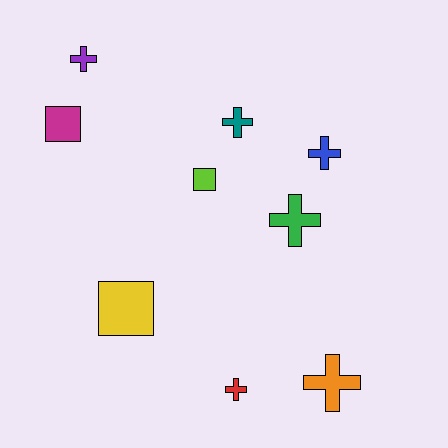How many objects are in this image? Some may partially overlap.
There are 9 objects.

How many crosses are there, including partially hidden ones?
There are 6 crosses.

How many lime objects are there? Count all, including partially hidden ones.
There is 1 lime object.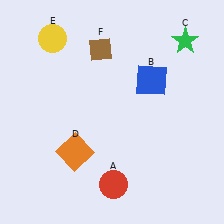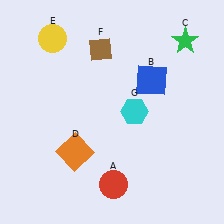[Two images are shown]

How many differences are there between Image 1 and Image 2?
There is 1 difference between the two images.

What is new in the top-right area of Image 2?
A cyan hexagon (G) was added in the top-right area of Image 2.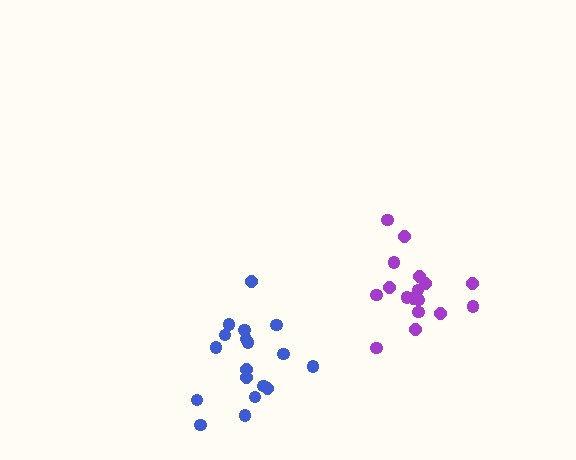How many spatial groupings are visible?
There are 2 spatial groupings.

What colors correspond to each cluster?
The clusters are colored: purple, blue.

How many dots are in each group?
Group 1: 17 dots, Group 2: 18 dots (35 total).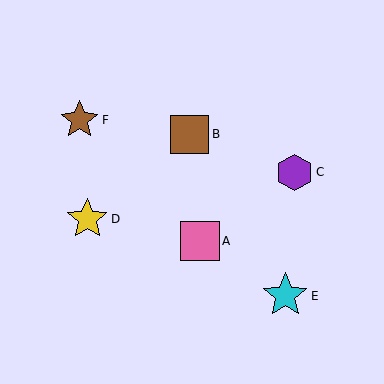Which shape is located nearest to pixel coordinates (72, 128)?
The brown star (labeled F) at (80, 120) is nearest to that location.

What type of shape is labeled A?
Shape A is a pink square.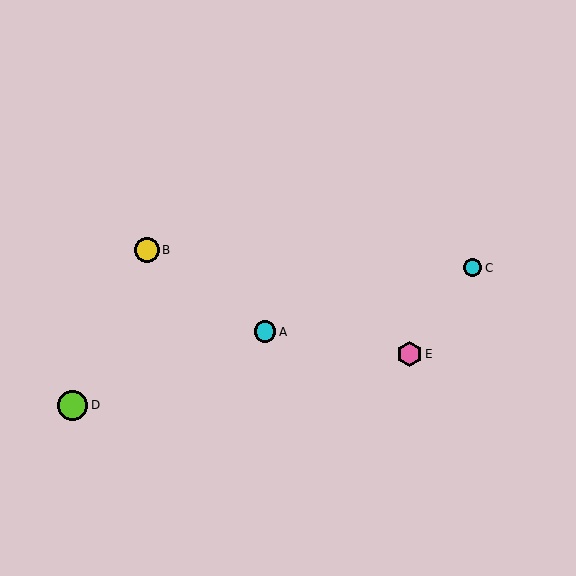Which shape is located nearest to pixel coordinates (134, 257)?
The yellow circle (labeled B) at (147, 250) is nearest to that location.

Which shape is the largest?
The lime circle (labeled D) is the largest.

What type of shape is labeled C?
Shape C is a cyan circle.